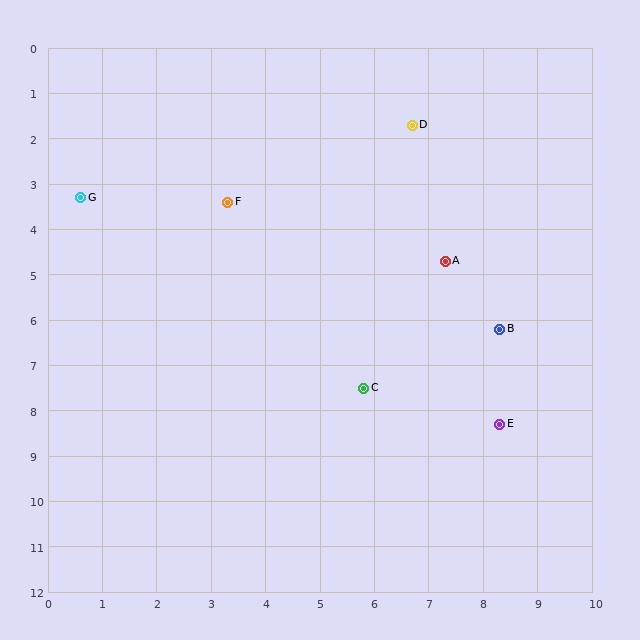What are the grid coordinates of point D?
Point D is at approximately (6.7, 1.7).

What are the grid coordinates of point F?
Point F is at approximately (3.3, 3.4).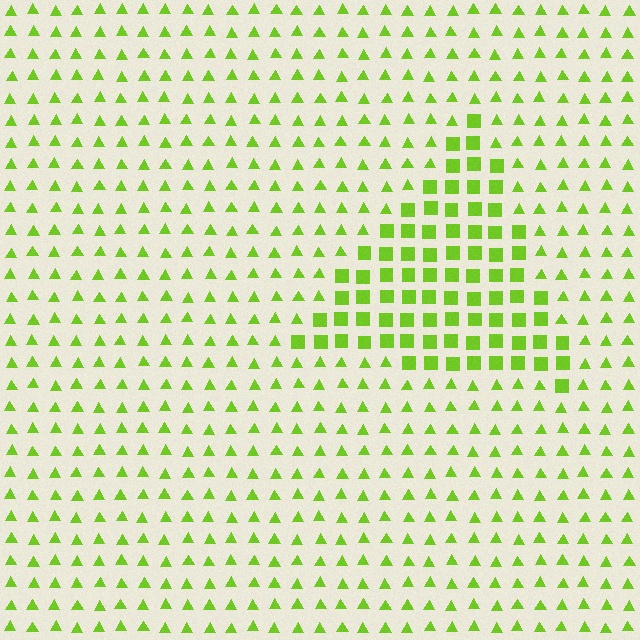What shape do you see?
I see a triangle.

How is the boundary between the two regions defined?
The boundary is defined by a change in element shape: squares inside vs. triangles outside. All elements share the same color and spacing.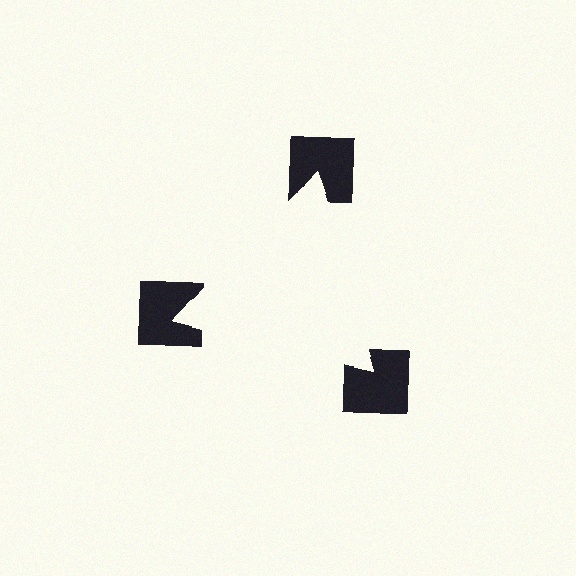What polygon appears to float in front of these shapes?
An illusory triangle — its edges are inferred from the aligned wedge cuts in the notched squares, not physically drawn.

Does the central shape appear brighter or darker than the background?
It typically appears slightly brighter than the background, even though no actual brightness change is drawn.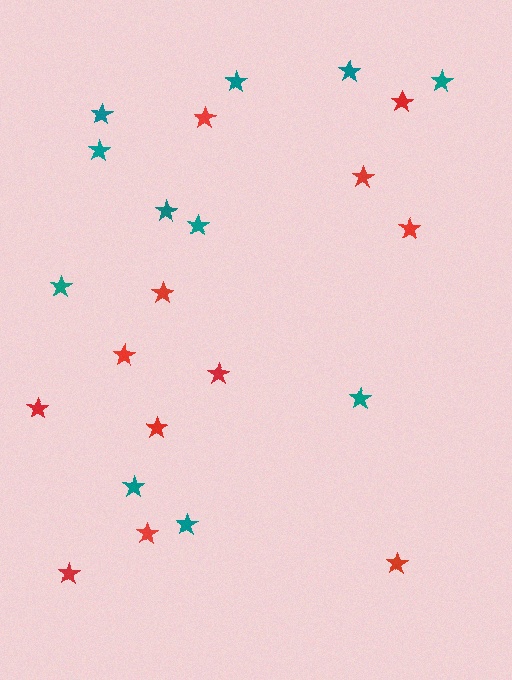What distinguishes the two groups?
There are 2 groups: one group of teal stars (11) and one group of red stars (12).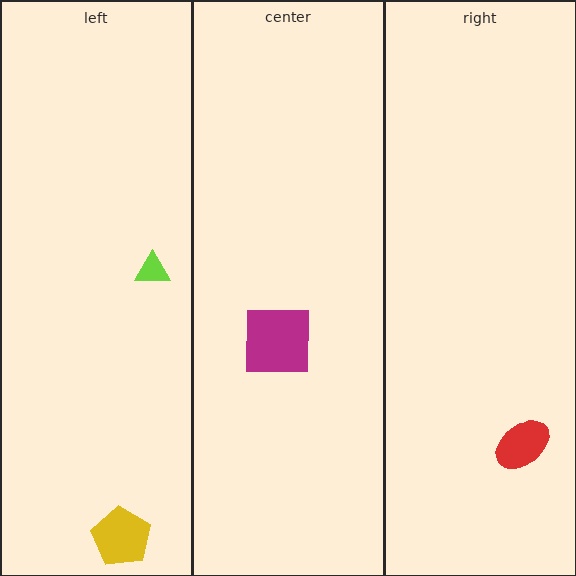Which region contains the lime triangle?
The left region.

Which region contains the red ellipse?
The right region.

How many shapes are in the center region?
1.